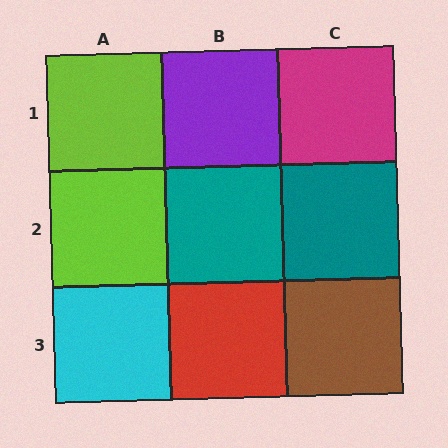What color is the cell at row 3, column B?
Red.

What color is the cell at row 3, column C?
Brown.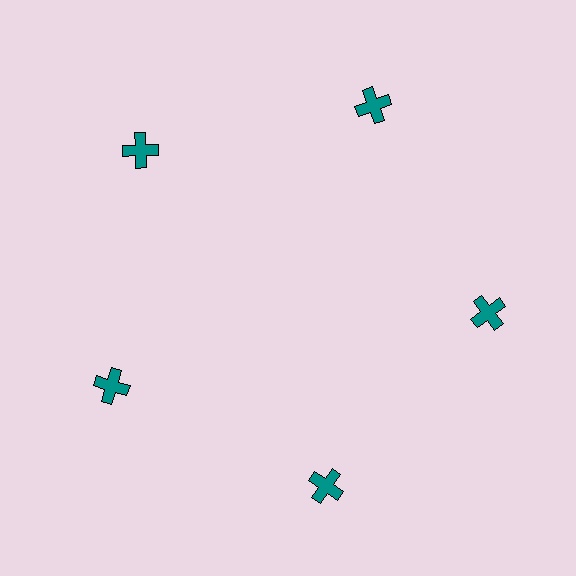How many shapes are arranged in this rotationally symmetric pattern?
There are 5 shapes, arranged in 5 groups of 1.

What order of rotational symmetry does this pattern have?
This pattern has 5-fold rotational symmetry.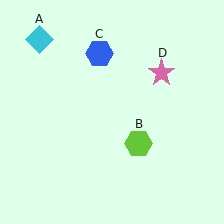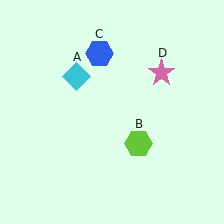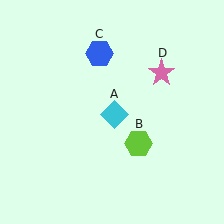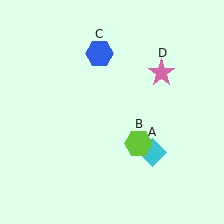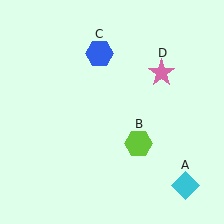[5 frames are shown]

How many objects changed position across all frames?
1 object changed position: cyan diamond (object A).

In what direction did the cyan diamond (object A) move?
The cyan diamond (object A) moved down and to the right.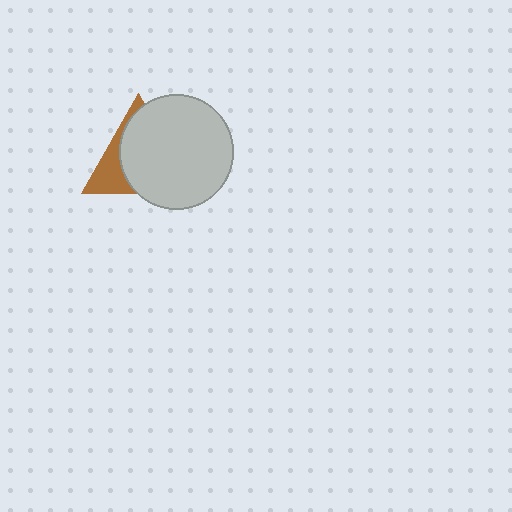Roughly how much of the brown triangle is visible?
A small part of it is visible (roughly 31%).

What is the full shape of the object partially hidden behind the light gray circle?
The partially hidden object is a brown triangle.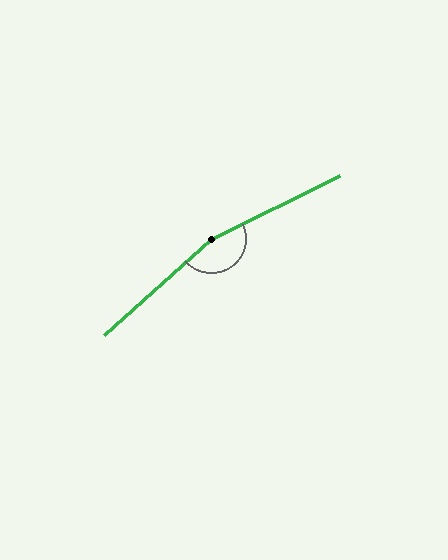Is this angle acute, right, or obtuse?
It is obtuse.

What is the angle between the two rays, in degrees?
Approximately 164 degrees.